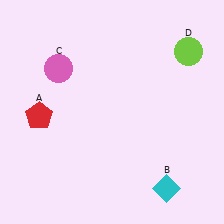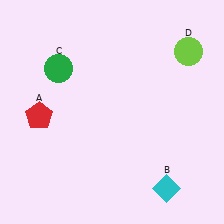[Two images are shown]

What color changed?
The circle (C) changed from pink in Image 1 to green in Image 2.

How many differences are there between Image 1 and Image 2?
There is 1 difference between the two images.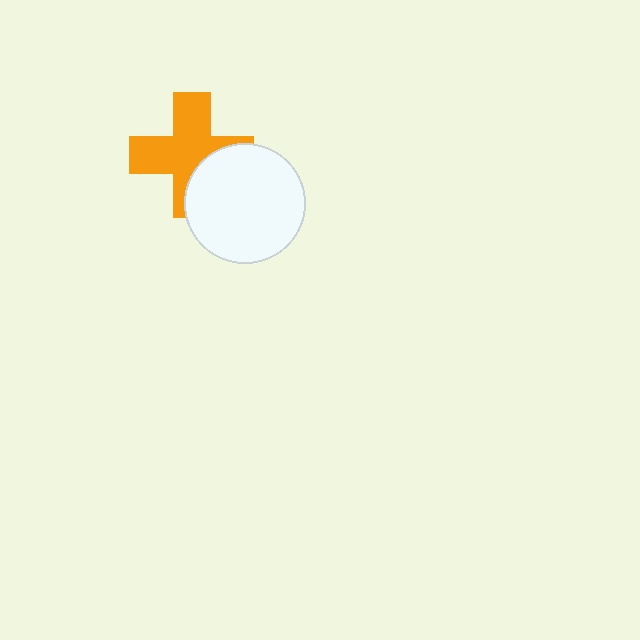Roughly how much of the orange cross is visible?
Most of it is visible (roughly 69%).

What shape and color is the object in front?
The object in front is a white circle.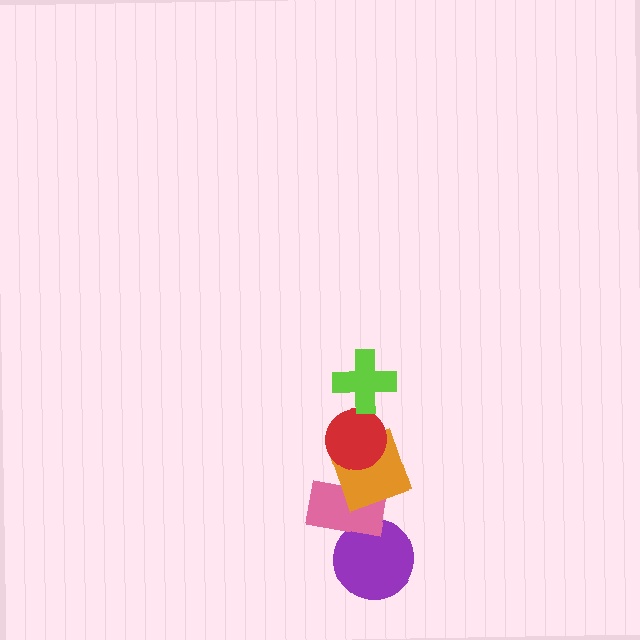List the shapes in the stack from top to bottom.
From top to bottom: the lime cross, the red circle, the orange square, the pink rectangle, the purple circle.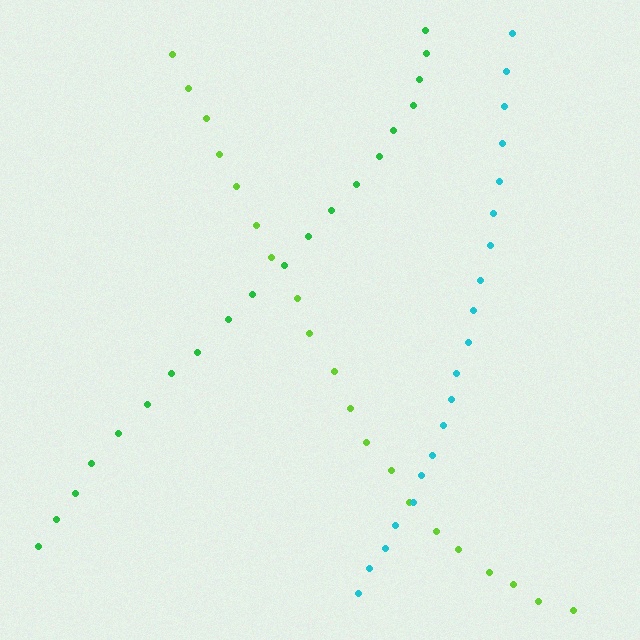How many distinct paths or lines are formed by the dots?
There are 3 distinct paths.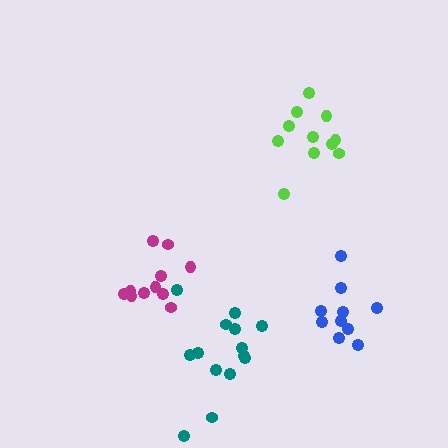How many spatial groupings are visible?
There are 4 spatial groupings.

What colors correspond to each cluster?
The clusters are colored: magenta, lime, teal, blue.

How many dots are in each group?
Group 1: 11 dots, Group 2: 11 dots, Group 3: 14 dots, Group 4: 10 dots (46 total).